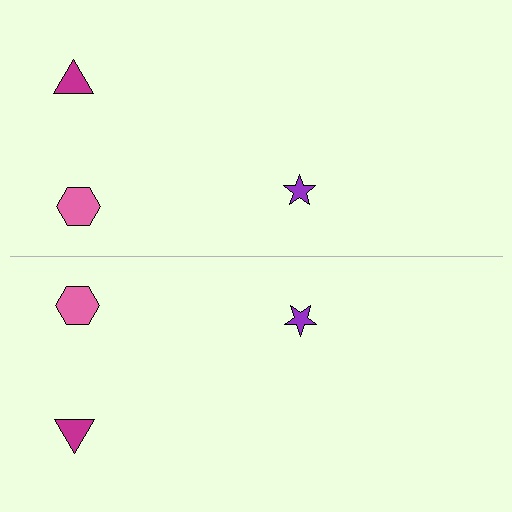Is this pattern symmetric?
Yes, this pattern has bilateral (reflection) symmetry.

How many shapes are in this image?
There are 6 shapes in this image.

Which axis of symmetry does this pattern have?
The pattern has a horizontal axis of symmetry running through the center of the image.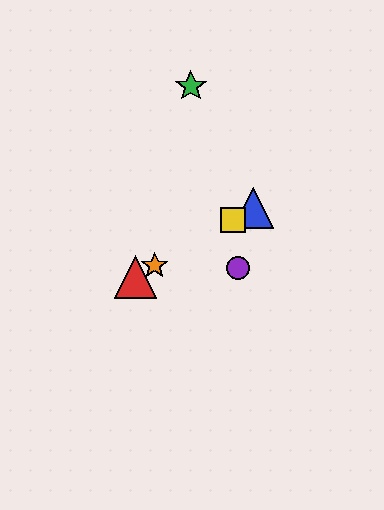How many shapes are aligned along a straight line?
4 shapes (the red triangle, the blue triangle, the yellow square, the orange star) are aligned along a straight line.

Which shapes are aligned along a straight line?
The red triangle, the blue triangle, the yellow square, the orange star are aligned along a straight line.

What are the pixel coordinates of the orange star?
The orange star is at (155, 266).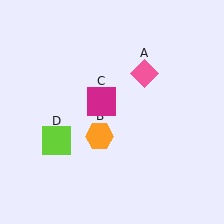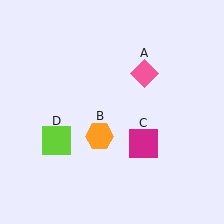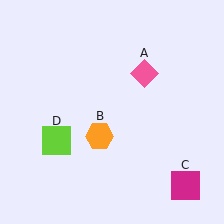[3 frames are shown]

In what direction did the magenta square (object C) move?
The magenta square (object C) moved down and to the right.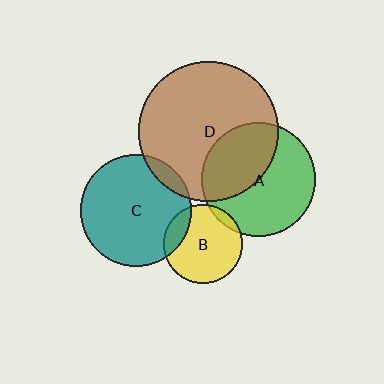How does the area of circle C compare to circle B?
Approximately 2.0 times.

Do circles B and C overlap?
Yes.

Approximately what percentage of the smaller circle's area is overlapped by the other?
Approximately 15%.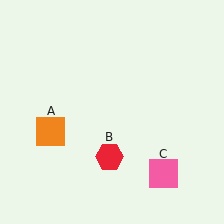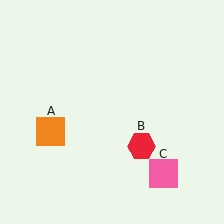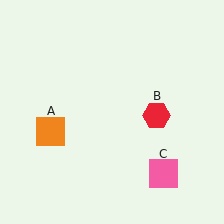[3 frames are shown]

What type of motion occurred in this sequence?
The red hexagon (object B) rotated counterclockwise around the center of the scene.